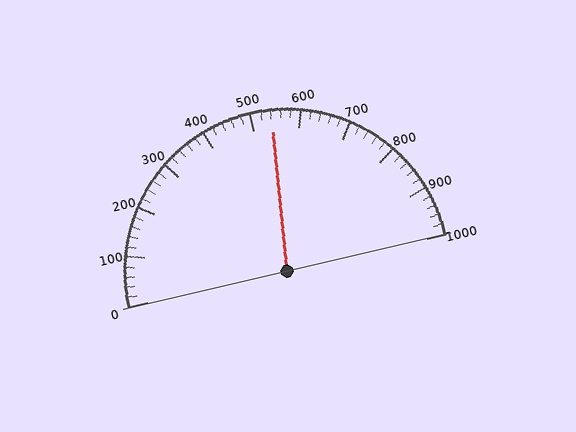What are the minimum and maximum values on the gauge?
The gauge ranges from 0 to 1000.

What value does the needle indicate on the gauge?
The needle indicates approximately 540.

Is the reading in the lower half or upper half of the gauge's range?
The reading is in the upper half of the range (0 to 1000).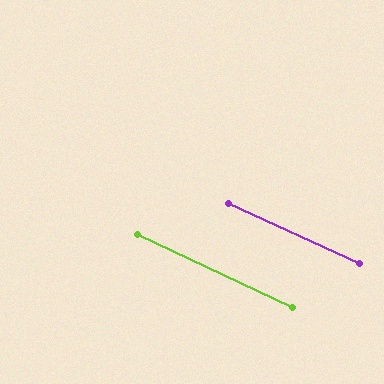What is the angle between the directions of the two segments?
Approximately 1 degree.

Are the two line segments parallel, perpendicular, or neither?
Parallel — their directions differ by only 0.6°.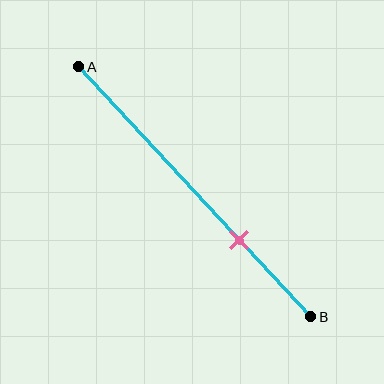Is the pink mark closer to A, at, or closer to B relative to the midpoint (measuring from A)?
The pink mark is closer to point B than the midpoint of segment AB.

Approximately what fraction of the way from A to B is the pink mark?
The pink mark is approximately 70% of the way from A to B.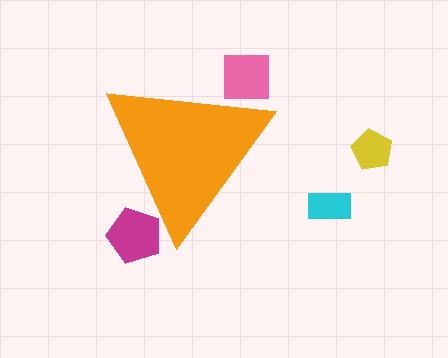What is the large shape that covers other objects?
An orange triangle.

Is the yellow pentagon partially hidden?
No, the yellow pentagon is fully visible.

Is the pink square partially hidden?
Yes, the pink square is partially hidden behind the orange triangle.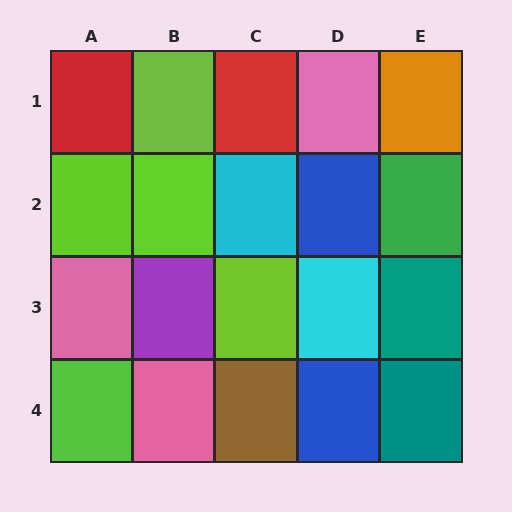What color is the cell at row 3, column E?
Teal.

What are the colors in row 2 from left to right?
Lime, lime, cyan, blue, green.